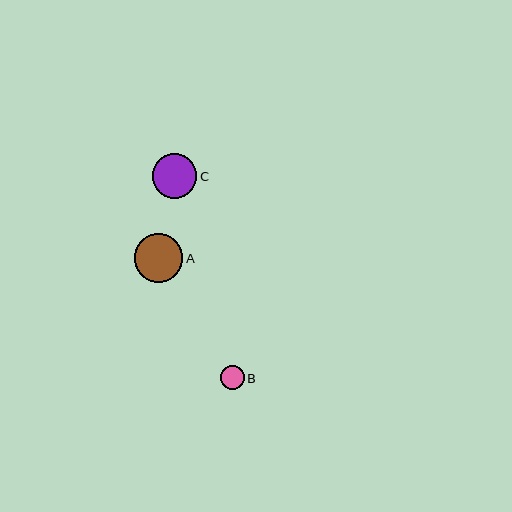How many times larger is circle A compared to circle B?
Circle A is approximately 2.1 times the size of circle B.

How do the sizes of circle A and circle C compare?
Circle A and circle C are approximately the same size.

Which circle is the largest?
Circle A is the largest with a size of approximately 49 pixels.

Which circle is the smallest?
Circle B is the smallest with a size of approximately 24 pixels.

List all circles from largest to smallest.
From largest to smallest: A, C, B.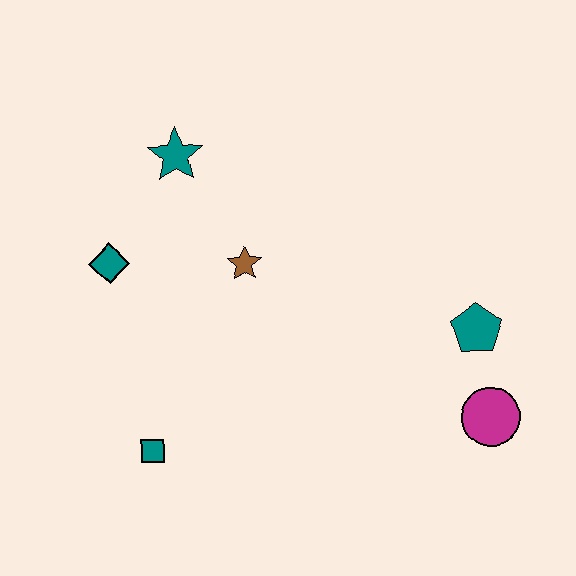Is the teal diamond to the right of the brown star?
No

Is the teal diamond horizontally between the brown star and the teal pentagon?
No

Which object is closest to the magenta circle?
The teal pentagon is closest to the magenta circle.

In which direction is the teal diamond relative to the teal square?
The teal diamond is above the teal square.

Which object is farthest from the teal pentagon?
The teal diamond is farthest from the teal pentagon.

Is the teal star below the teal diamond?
No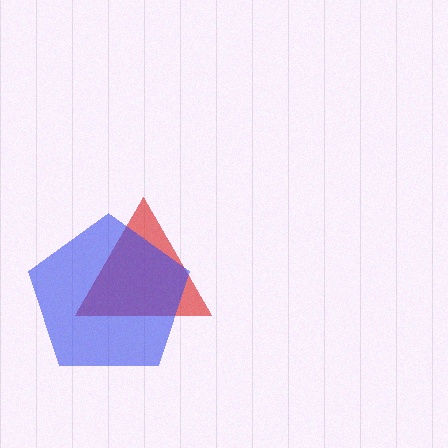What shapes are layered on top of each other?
The layered shapes are: a red triangle, a blue pentagon.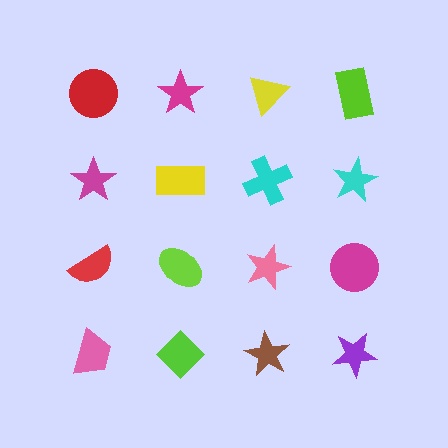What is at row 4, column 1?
A pink trapezoid.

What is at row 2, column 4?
A cyan star.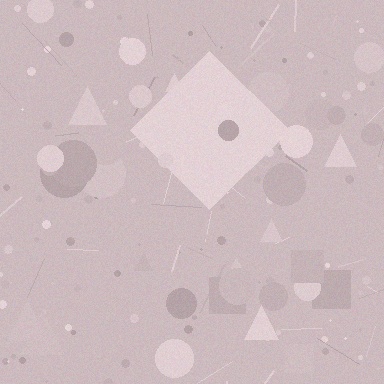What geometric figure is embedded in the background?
A diamond is embedded in the background.